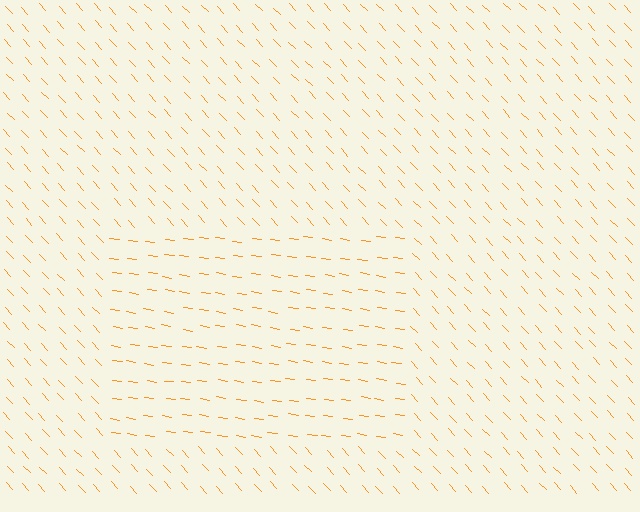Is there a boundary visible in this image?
Yes, there is a texture boundary formed by a change in line orientation.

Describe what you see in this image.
The image is filled with small orange line segments. A rectangle region in the image has lines oriented differently from the surrounding lines, creating a visible texture boundary.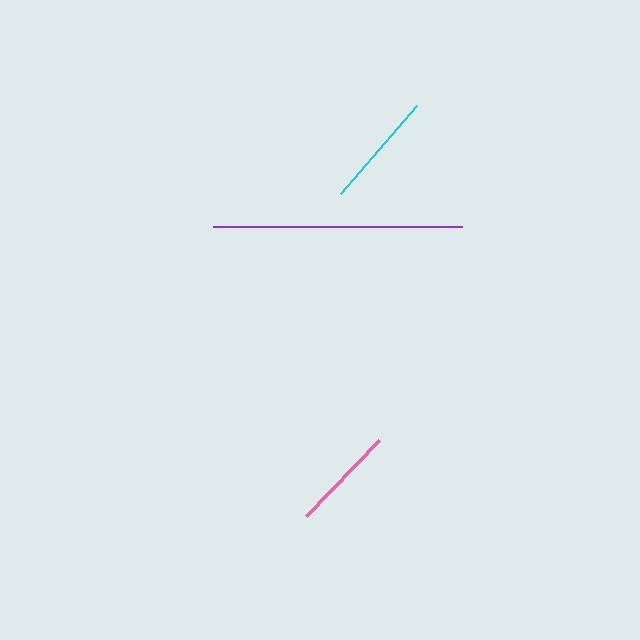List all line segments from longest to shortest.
From longest to shortest: purple, cyan, pink.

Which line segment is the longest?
The purple line is the longest at approximately 249 pixels.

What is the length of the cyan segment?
The cyan segment is approximately 116 pixels long.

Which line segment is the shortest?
The pink line is the shortest at approximately 105 pixels.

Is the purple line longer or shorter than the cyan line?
The purple line is longer than the cyan line.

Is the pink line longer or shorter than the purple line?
The purple line is longer than the pink line.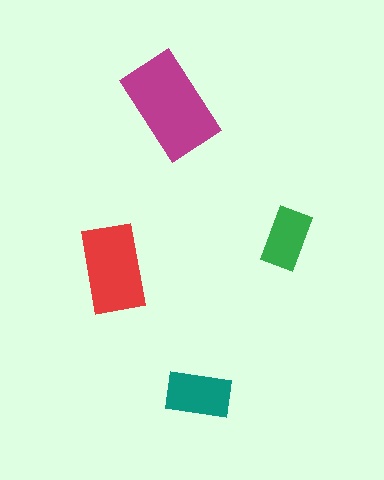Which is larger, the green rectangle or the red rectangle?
The red one.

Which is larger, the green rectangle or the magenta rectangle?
The magenta one.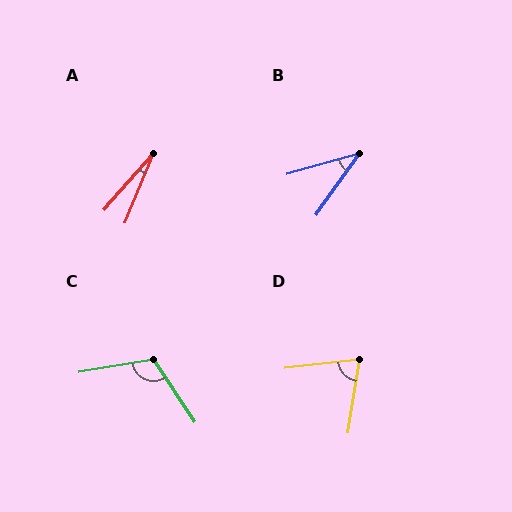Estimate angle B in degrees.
Approximately 39 degrees.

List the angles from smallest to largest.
A (18°), B (39°), D (75°), C (114°).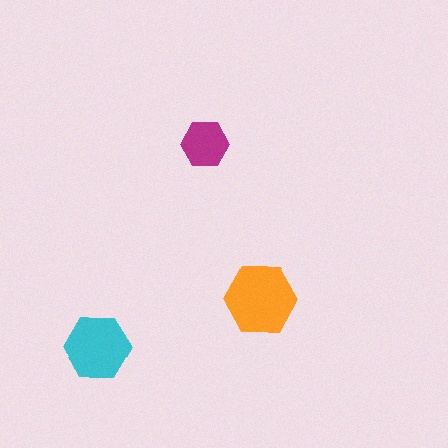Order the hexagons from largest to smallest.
the orange one, the cyan one, the magenta one.